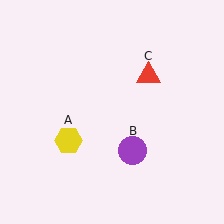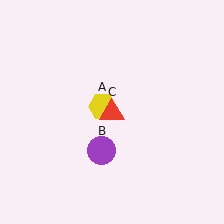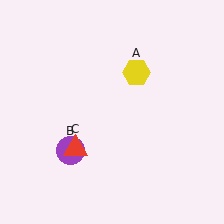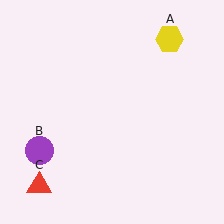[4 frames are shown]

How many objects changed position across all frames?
3 objects changed position: yellow hexagon (object A), purple circle (object B), red triangle (object C).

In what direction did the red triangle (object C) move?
The red triangle (object C) moved down and to the left.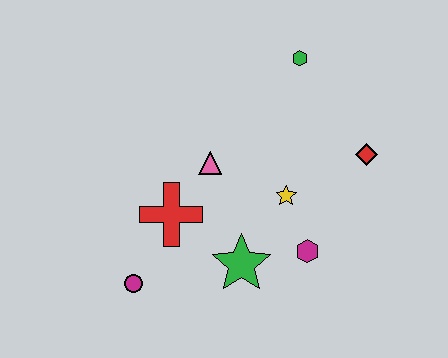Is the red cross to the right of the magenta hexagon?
No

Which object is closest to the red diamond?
The yellow star is closest to the red diamond.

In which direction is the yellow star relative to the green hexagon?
The yellow star is below the green hexagon.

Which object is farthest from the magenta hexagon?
The green hexagon is farthest from the magenta hexagon.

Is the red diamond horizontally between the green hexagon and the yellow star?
No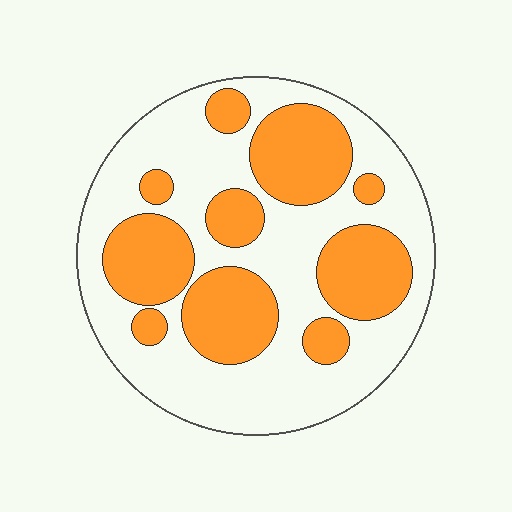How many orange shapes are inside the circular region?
10.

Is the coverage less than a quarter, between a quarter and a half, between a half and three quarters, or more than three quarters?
Between a quarter and a half.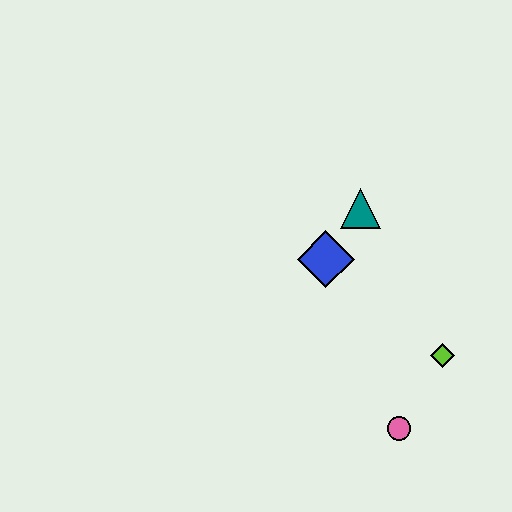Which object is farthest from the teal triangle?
The pink circle is farthest from the teal triangle.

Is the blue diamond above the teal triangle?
No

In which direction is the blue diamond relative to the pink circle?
The blue diamond is above the pink circle.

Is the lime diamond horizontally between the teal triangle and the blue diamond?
No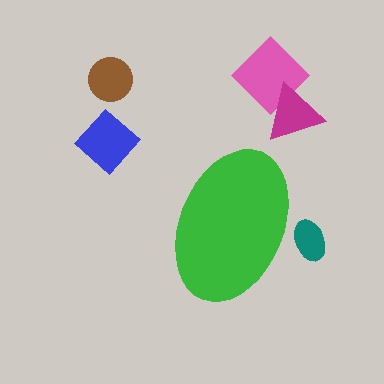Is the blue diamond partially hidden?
No, the blue diamond is fully visible.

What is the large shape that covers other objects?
A green ellipse.